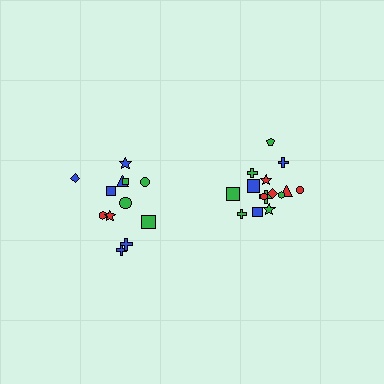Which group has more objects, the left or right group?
The right group.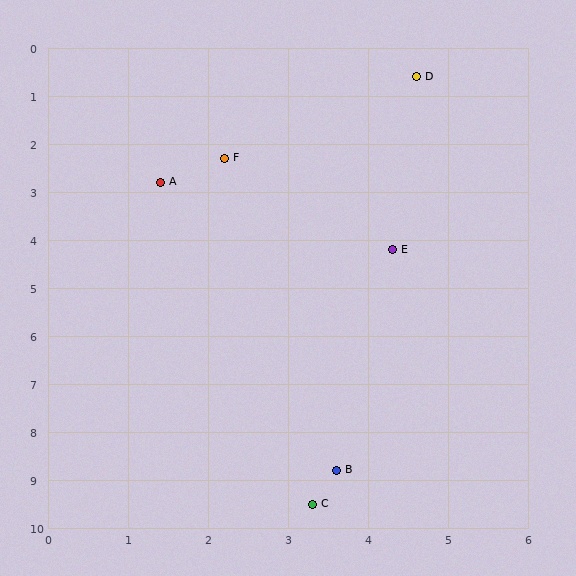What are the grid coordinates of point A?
Point A is at approximately (1.4, 2.8).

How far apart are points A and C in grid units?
Points A and C are about 7.0 grid units apart.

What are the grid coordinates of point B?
Point B is at approximately (3.6, 8.8).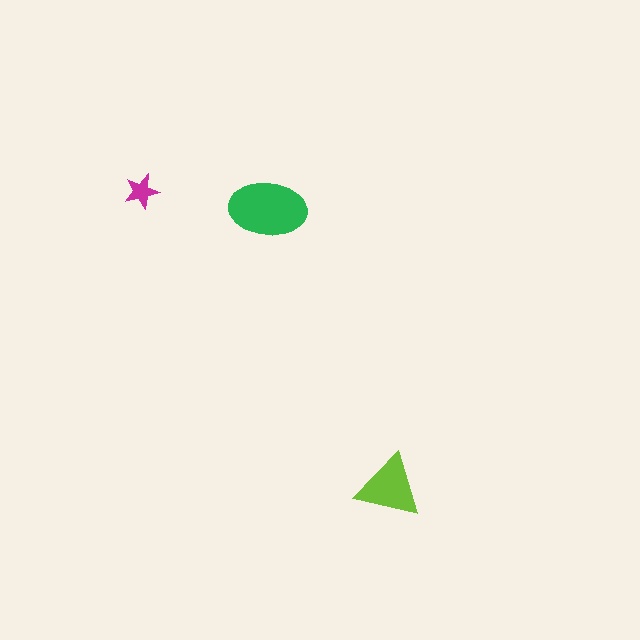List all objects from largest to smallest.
The green ellipse, the lime triangle, the magenta star.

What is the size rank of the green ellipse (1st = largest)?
1st.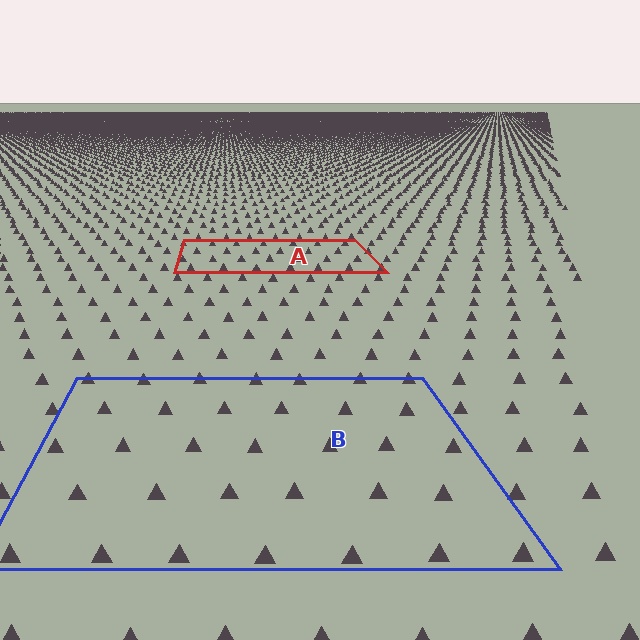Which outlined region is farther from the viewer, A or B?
Region A is farther from the viewer — the texture elements inside it appear smaller and more densely packed.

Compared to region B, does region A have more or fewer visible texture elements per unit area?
Region A has more texture elements per unit area — they are packed more densely because it is farther away.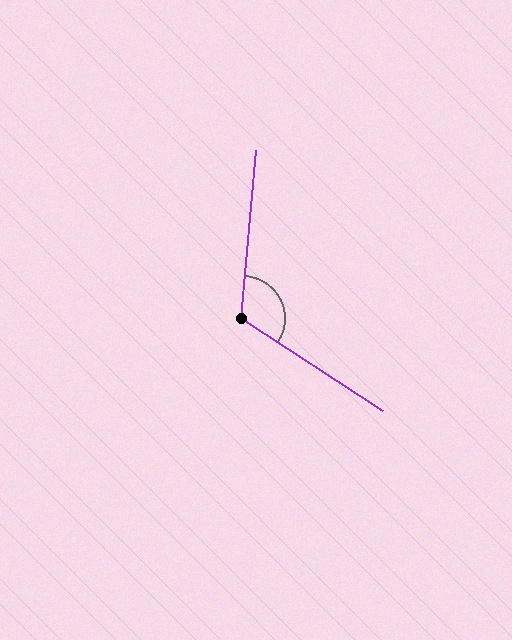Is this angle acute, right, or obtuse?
It is obtuse.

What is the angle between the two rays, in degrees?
Approximately 118 degrees.